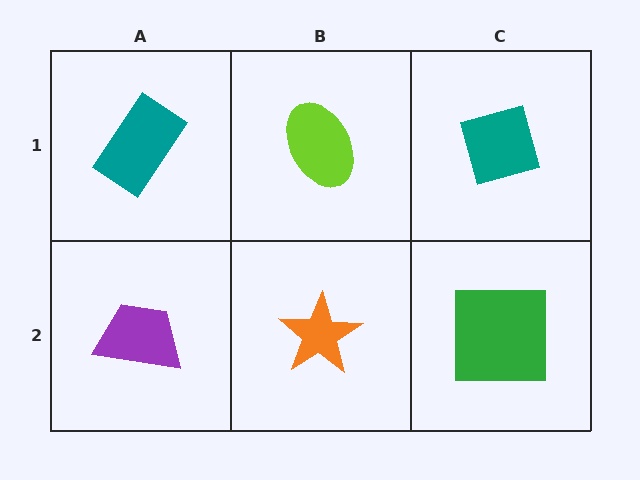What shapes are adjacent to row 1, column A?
A purple trapezoid (row 2, column A), a lime ellipse (row 1, column B).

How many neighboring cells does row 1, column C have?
2.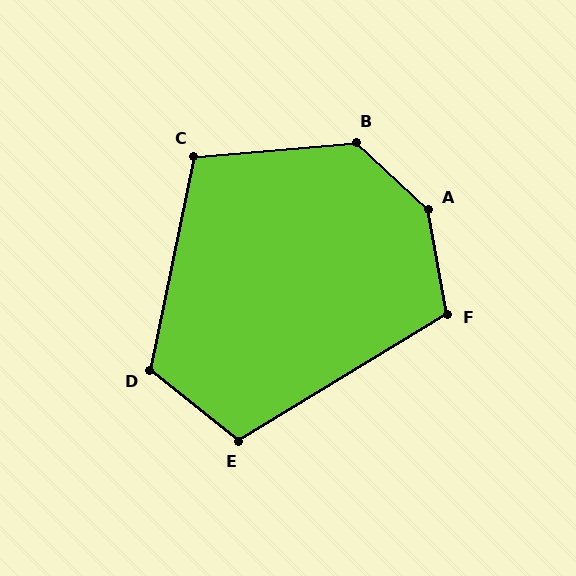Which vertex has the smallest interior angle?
C, at approximately 107 degrees.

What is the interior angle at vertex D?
Approximately 117 degrees (obtuse).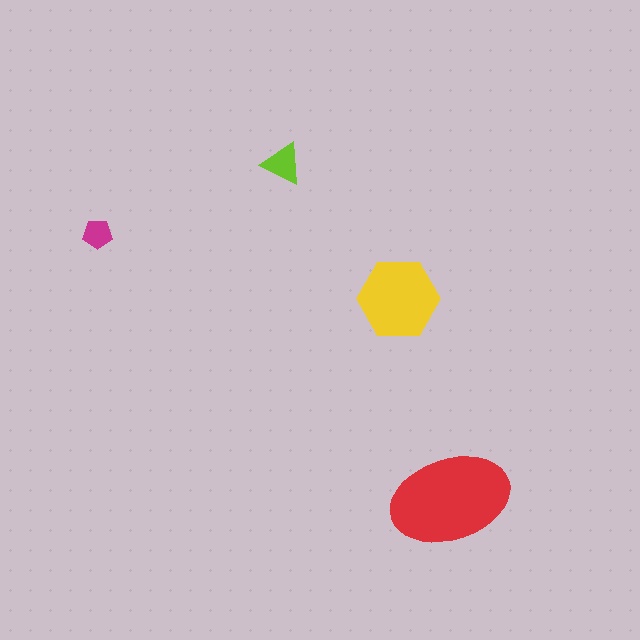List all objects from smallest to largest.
The magenta pentagon, the lime triangle, the yellow hexagon, the red ellipse.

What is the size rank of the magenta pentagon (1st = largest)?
4th.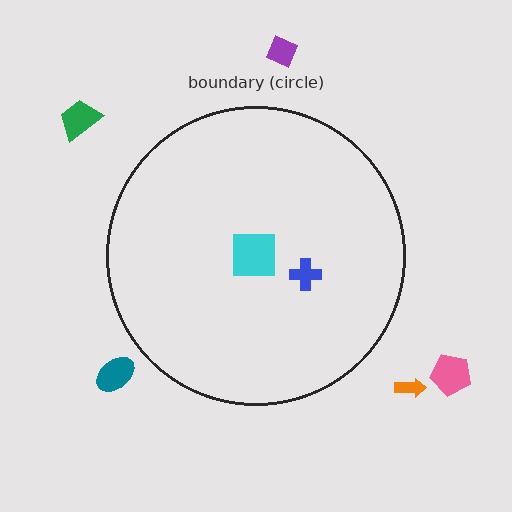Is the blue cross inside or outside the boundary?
Inside.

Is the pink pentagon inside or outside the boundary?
Outside.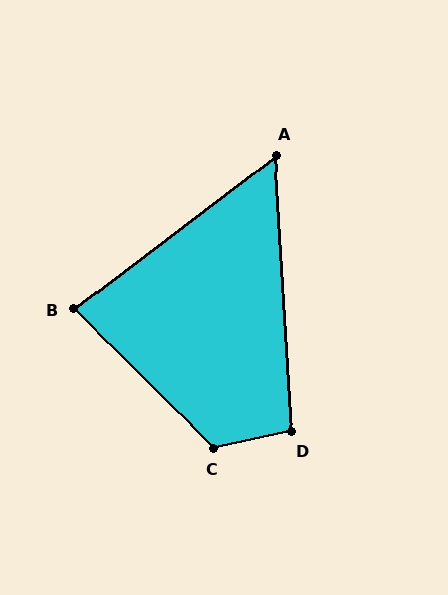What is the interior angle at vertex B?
Approximately 82 degrees (acute).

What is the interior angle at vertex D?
Approximately 98 degrees (obtuse).